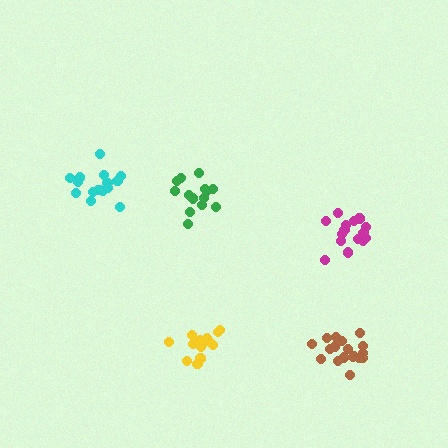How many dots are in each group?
Group 1: 15 dots, Group 2: 17 dots, Group 3: 15 dots, Group 4: 14 dots, Group 5: 18 dots (79 total).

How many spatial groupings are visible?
There are 5 spatial groupings.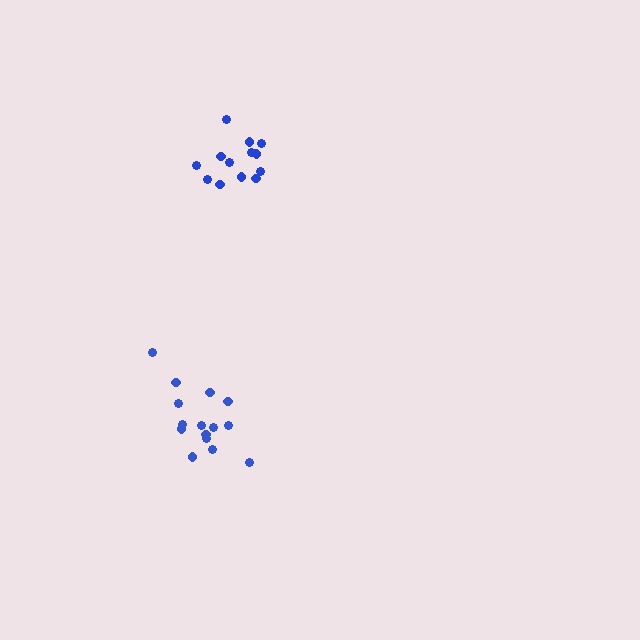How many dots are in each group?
Group 1: 13 dots, Group 2: 15 dots (28 total).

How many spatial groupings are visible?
There are 2 spatial groupings.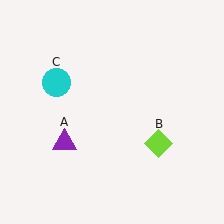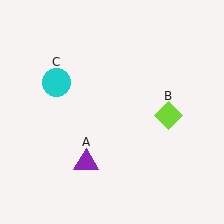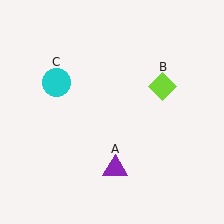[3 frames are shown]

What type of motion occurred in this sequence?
The purple triangle (object A), lime diamond (object B) rotated counterclockwise around the center of the scene.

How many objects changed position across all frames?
2 objects changed position: purple triangle (object A), lime diamond (object B).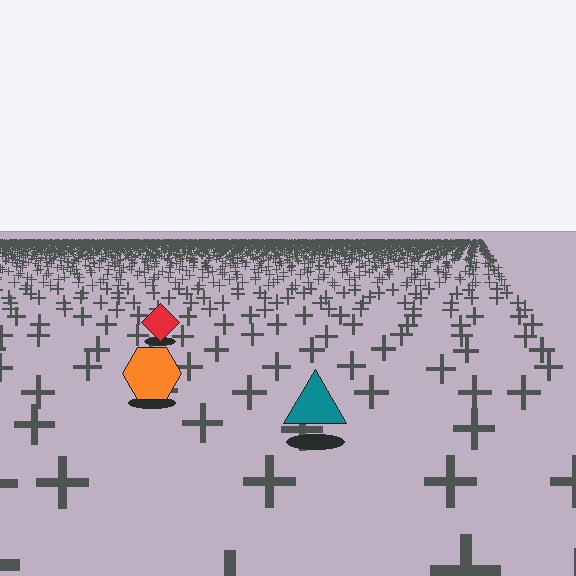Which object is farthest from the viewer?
The red diamond is farthest from the viewer. It appears smaller and the ground texture around it is denser.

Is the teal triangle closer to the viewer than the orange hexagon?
Yes. The teal triangle is closer — you can tell from the texture gradient: the ground texture is coarser near it.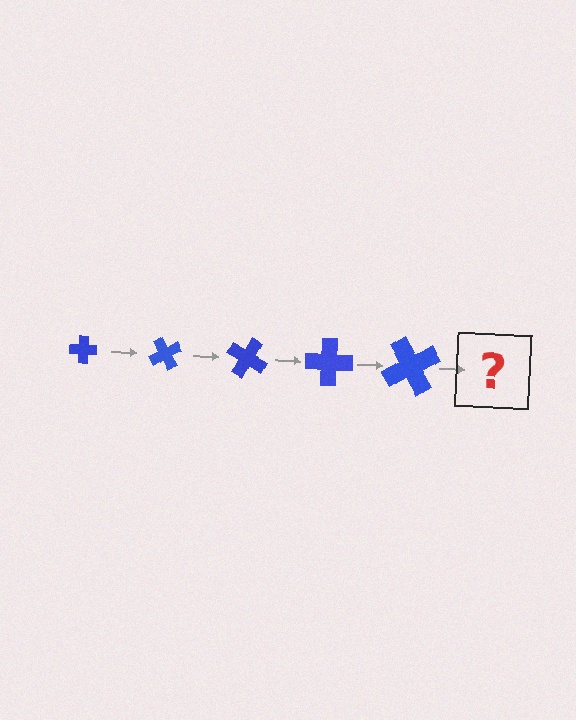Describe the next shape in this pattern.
It should be a cross, larger than the previous one and rotated 300 degrees from the start.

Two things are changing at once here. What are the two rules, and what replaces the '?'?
The two rules are that the cross grows larger each step and it rotates 60 degrees each step. The '?' should be a cross, larger than the previous one and rotated 300 degrees from the start.